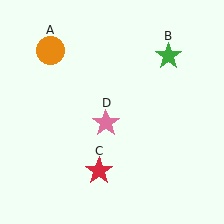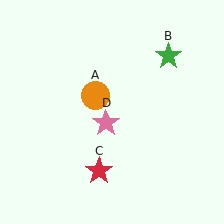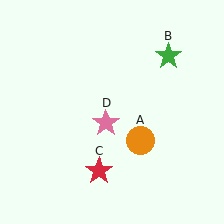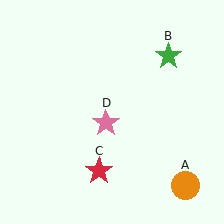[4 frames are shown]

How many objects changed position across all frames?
1 object changed position: orange circle (object A).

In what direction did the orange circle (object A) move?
The orange circle (object A) moved down and to the right.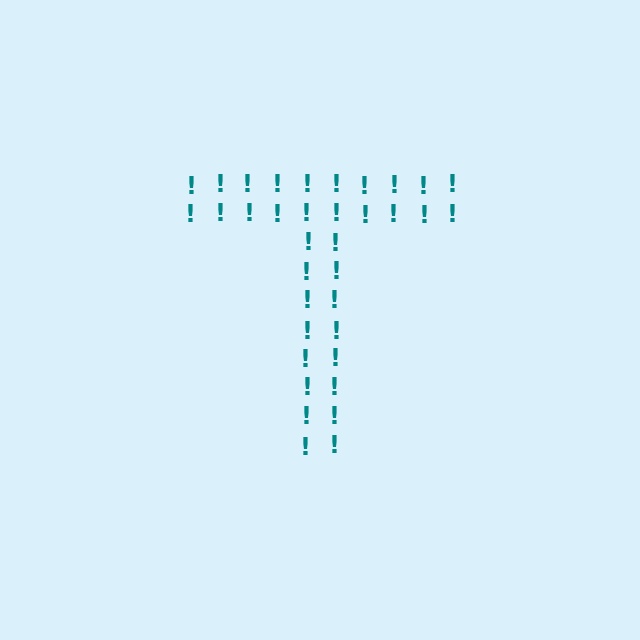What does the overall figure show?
The overall figure shows the letter T.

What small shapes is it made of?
It is made of small exclamation marks.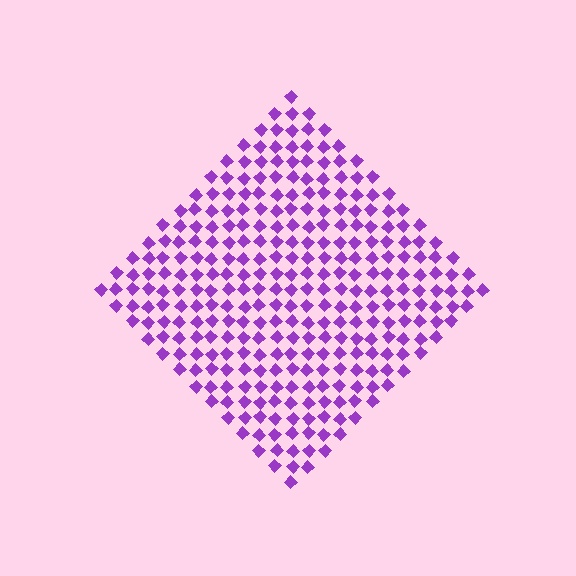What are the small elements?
The small elements are diamonds.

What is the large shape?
The large shape is a diamond.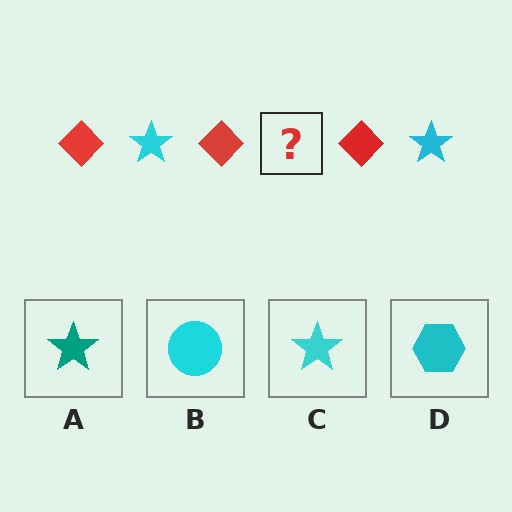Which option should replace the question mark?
Option C.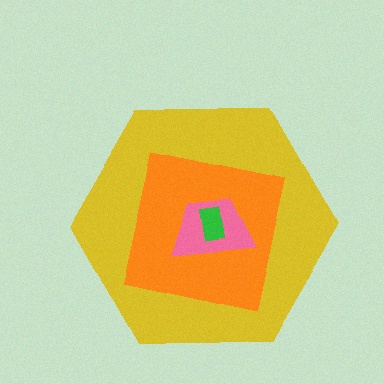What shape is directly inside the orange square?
The pink trapezoid.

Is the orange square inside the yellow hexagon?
Yes.